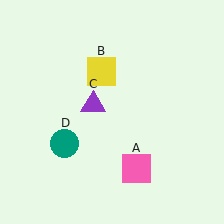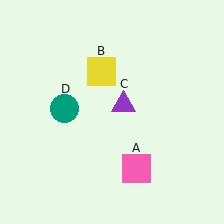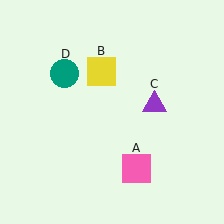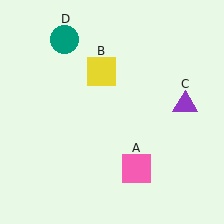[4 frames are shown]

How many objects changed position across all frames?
2 objects changed position: purple triangle (object C), teal circle (object D).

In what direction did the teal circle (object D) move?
The teal circle (object D) moved up.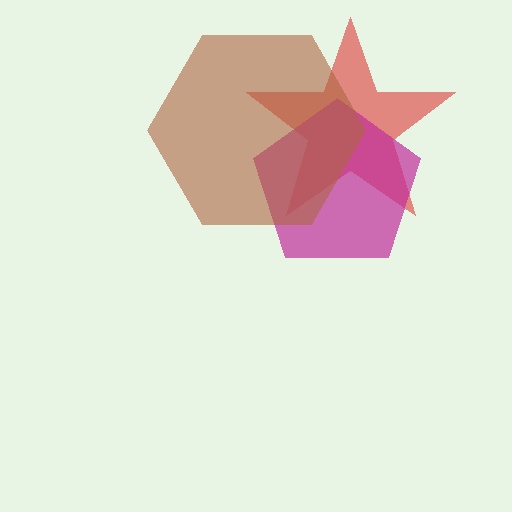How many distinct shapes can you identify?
There are 3 distinct shapes: a red star, a magenta pentagon, a brown hexagon.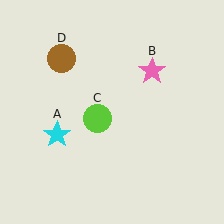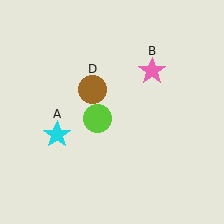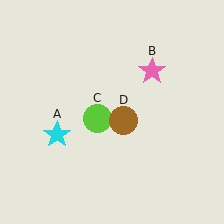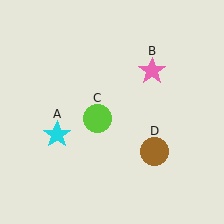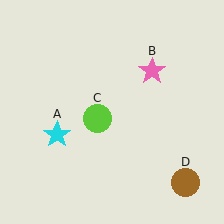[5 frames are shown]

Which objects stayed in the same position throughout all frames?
Cyan star (object A) and pink star (object B) and lime circle (object C) remained stationary.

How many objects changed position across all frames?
1 object changed position: brown circle (object D).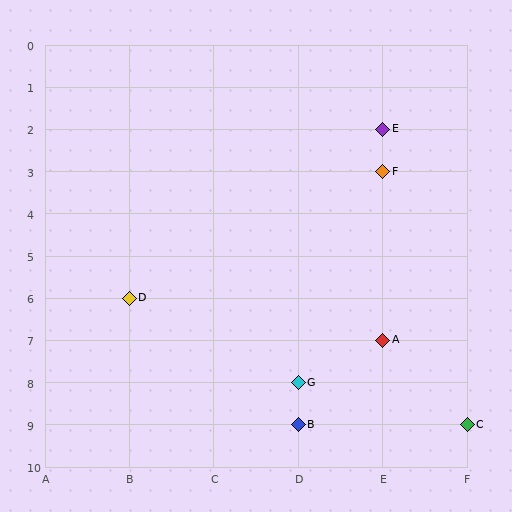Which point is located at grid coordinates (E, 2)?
Point E is at (E, 2).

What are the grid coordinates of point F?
Point F is at grid coordinates (E, 3).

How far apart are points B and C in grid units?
Points B and C are 2 columns apart.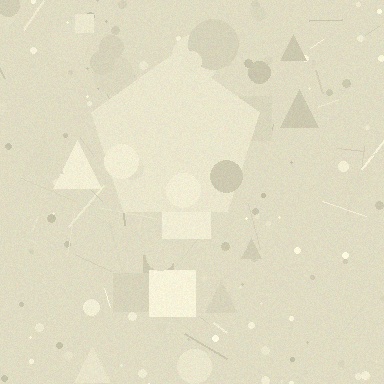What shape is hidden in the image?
A pentagon is hidden in the image.